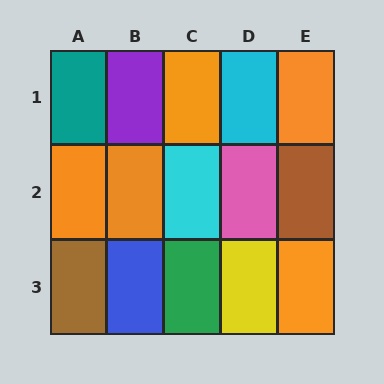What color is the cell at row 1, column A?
Teal.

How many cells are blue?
1 cell is blue.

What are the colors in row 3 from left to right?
Brown, blue, green, yellow, orange.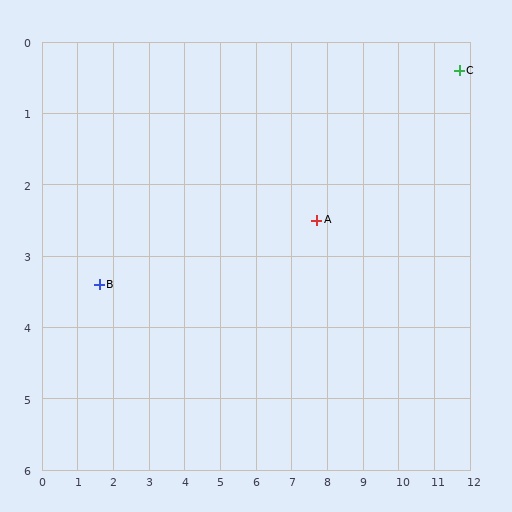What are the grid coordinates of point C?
Point C is at approximately (11.7, 0.4).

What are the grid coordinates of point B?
Point B is at approximately (1.6, 3.4).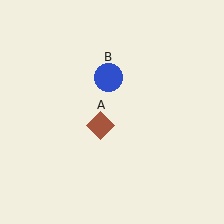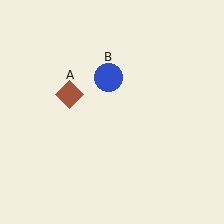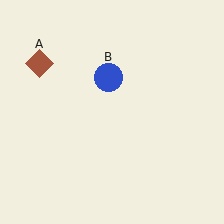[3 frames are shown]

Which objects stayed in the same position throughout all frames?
Blue circle (object B) remained stationary.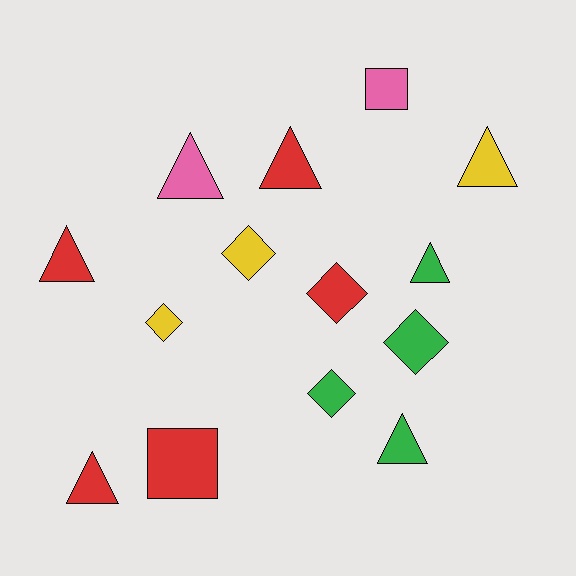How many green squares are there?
There are no green squares.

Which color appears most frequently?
Red, with 5 objects.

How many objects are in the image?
There are 14 objects.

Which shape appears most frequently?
Triangle, with 7 objects.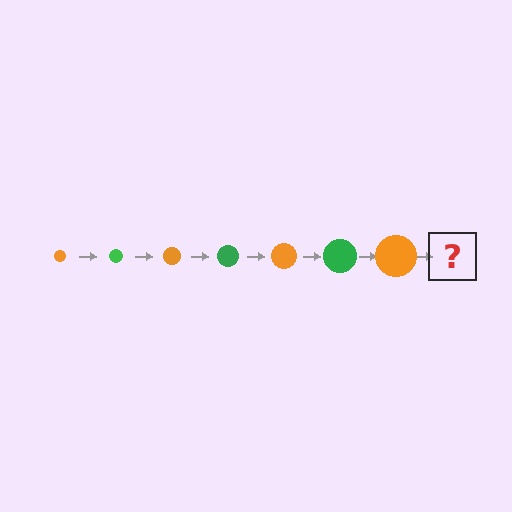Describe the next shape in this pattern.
It should be a green circle, larger than the previous one.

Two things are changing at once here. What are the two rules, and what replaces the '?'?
The two rules are that the circle grows larger each step and the color cycles through orange and green. The '?' should be a green circle, larger than the previous one.